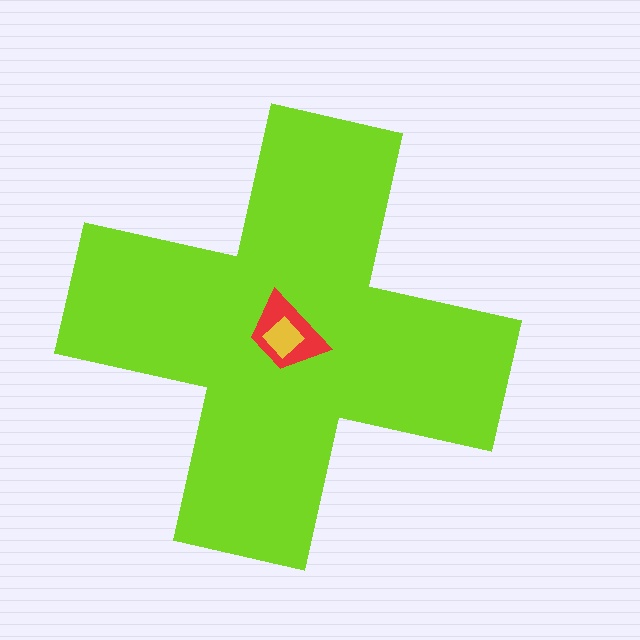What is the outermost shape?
The lime cross.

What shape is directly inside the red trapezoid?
The yellow diamond.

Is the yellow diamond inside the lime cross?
Yes.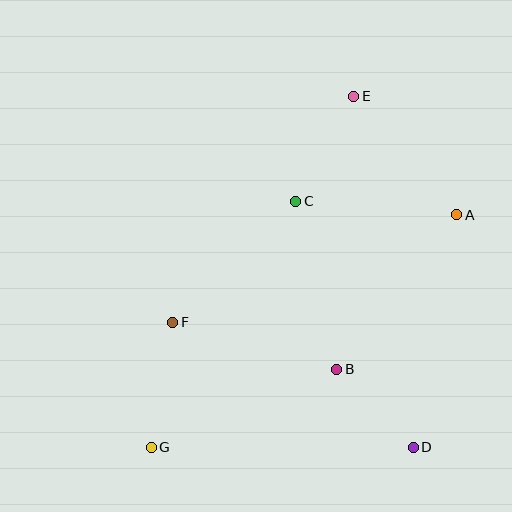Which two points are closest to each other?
Points B and D are closest to each other.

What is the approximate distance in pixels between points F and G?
The distance between F and G is approximately 127 pixels.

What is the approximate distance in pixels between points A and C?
The distance between A and C is approximately 161 pixels.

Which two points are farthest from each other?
Points E and G are farthest from each other.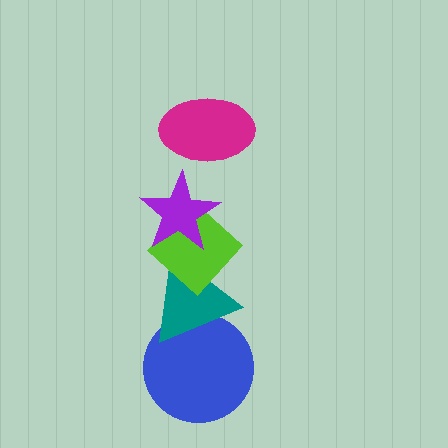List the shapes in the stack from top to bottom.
From top to bottom: the magenta ellipse, the purple star, the lime diamond, the teal triangle, the blue circle.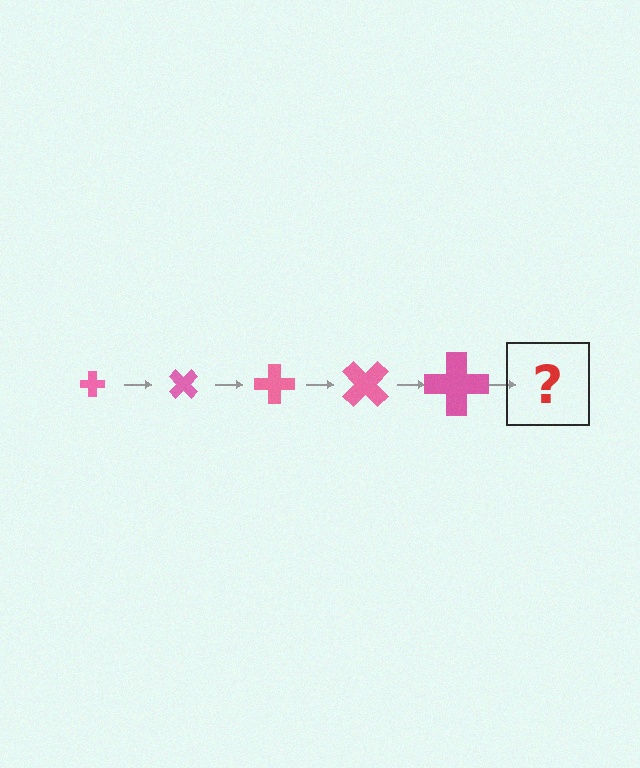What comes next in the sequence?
The next element should be a cross, larger than the previous one and rotated 225 degrees from the start.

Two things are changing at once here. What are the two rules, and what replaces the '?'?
The two rules are that the cross grows larger each step and it rotates 45 degrees each step. The '?' should be a cross, larger than the previous one and rotated 225 degrees from the start.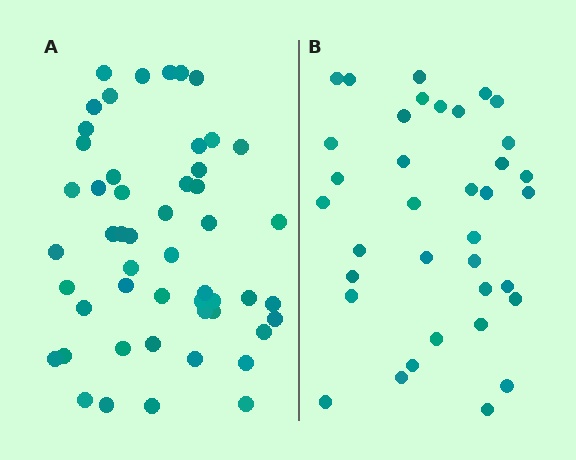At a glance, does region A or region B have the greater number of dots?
Region A (the left region) has more dots.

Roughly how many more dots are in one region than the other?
Region A has approximately 15 more dots than region B.